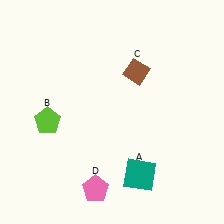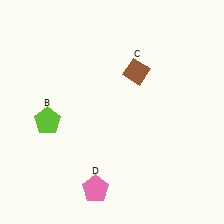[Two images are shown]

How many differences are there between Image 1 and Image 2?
There is 1 difference between the two images.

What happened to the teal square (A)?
The teal square (A) was removed in Image 2. It was in the bottom-right area of Image 1.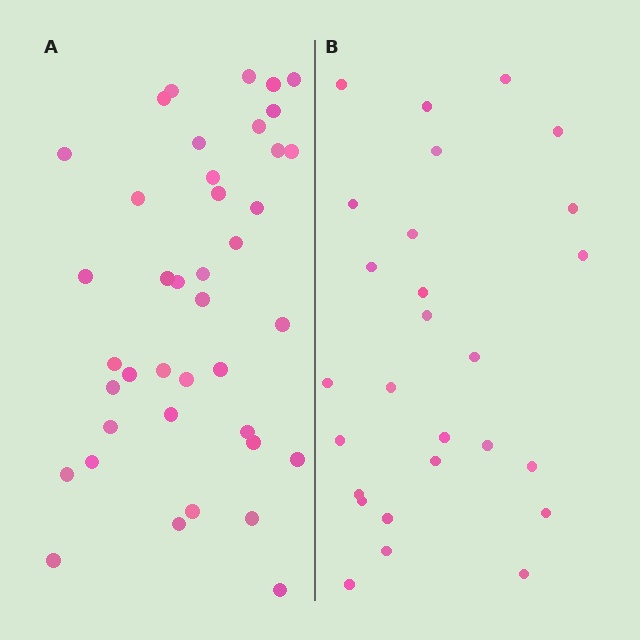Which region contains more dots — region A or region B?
Region A (the left region) has more dots.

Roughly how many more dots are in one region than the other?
Region A has approximately 15 more dots than region B.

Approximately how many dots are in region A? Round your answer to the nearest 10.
About 40 dots.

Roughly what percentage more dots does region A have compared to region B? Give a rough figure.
About 50% more.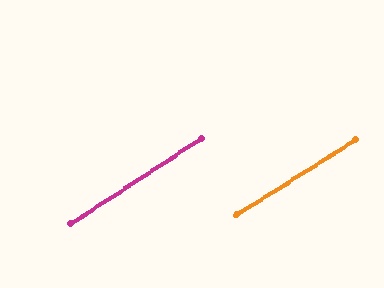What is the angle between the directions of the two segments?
Approximately 1 degree.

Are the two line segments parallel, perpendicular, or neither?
Parallel — their directions differ by only 0.7°.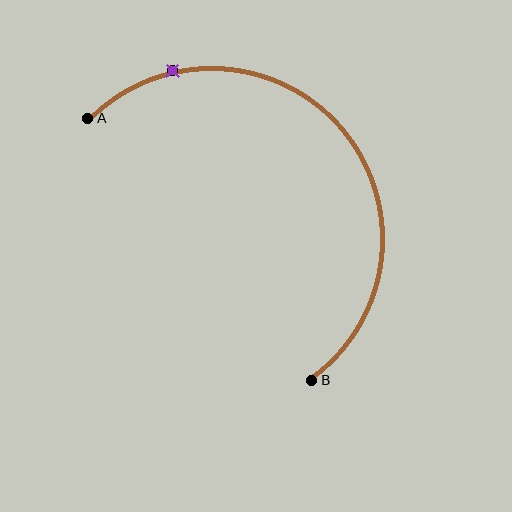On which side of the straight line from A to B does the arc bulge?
The arc bulges above and to the right of the straight line connecting A and B.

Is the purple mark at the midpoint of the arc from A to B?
No. The purple mark lies on the arc but is closer to endpoint A. The arc midpoint would be at the point on the curve equidistant along the arc from both A and B.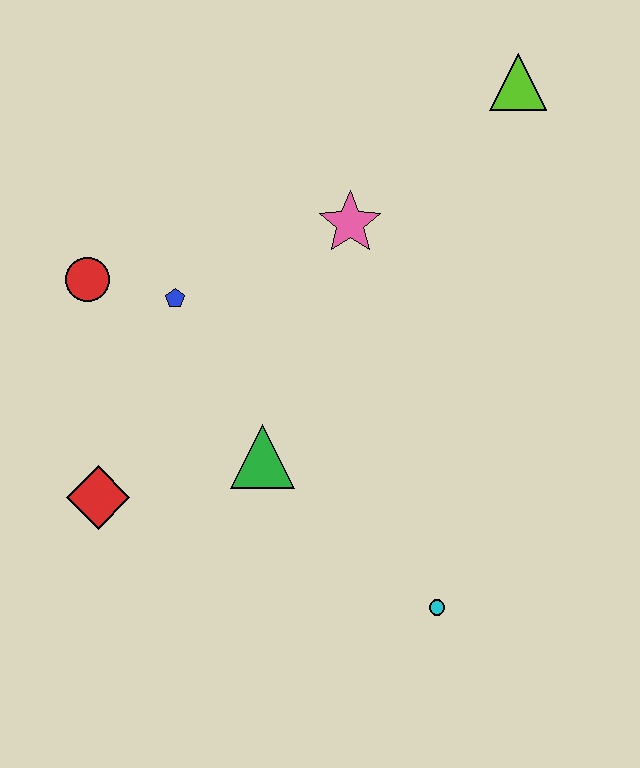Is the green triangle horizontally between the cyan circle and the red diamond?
Yes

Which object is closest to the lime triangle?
The pink star is closest to the lime triangle.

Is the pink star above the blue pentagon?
Yes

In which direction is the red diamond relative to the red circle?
The red diamond is below the red circle.